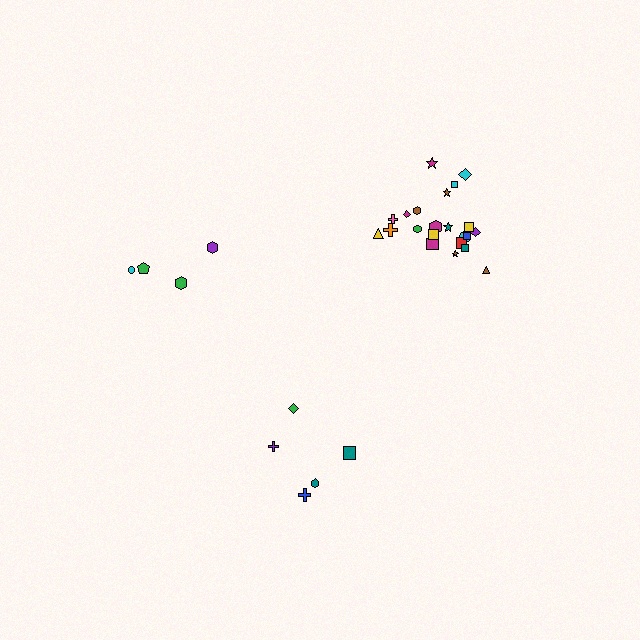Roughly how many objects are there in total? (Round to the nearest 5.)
Roughly 30 objects in total.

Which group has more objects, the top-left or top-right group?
The top-right group.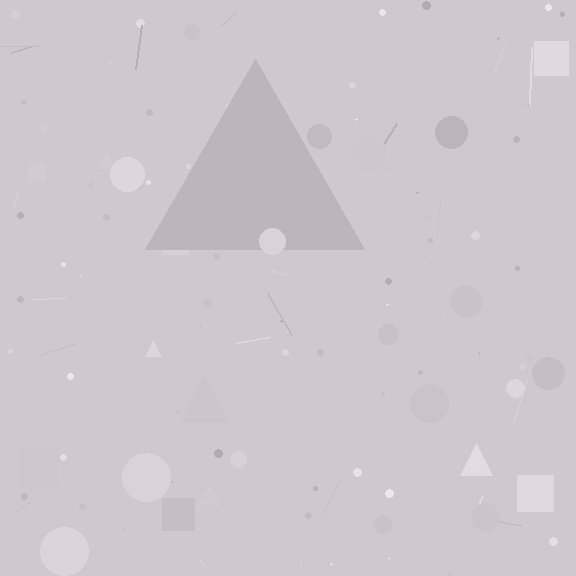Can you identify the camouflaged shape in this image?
The camouflaged shape is a triangle.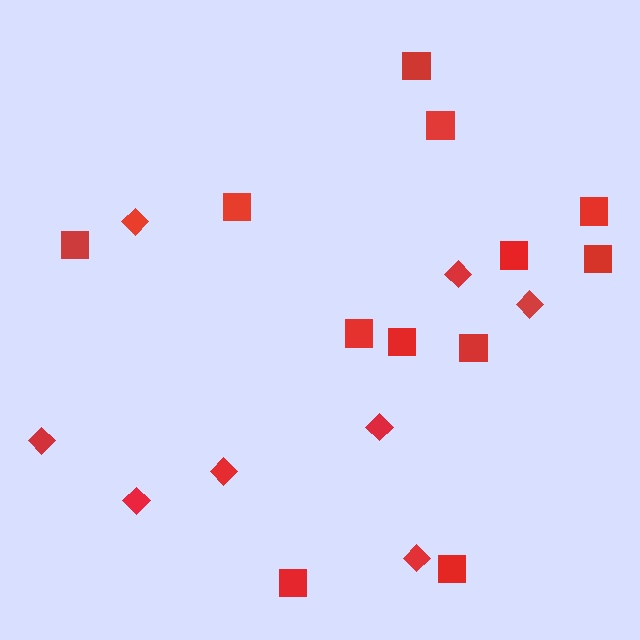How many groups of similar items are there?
There are 2 groups: one group of squares (12) and one group of diamonds (8).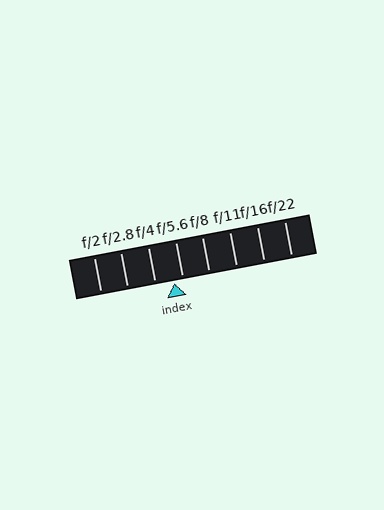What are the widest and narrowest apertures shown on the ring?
The widest aperture shown is f/2 and the narrowest is f/22.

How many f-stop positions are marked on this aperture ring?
There are 8 f-stop positions marked.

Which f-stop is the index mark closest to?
The index mark is closest to f/5.6.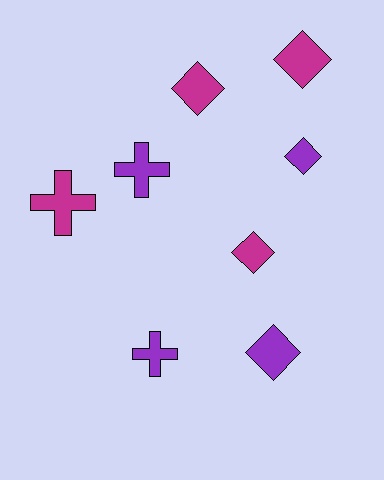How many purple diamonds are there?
There are 2 purple diamonds.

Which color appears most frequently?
Magenta, with 4 objects.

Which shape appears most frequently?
Diamond, with 5 objects.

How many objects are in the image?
There are 8 objects.